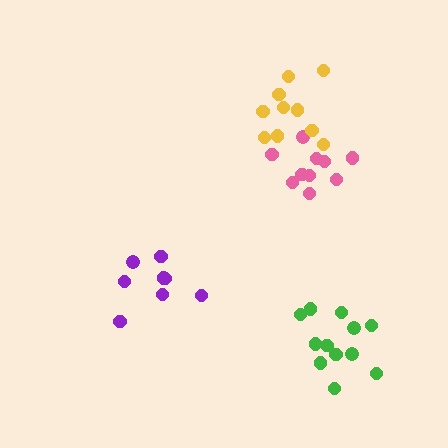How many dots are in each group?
Group 1: 10 dots, Group 2: 12 dots, Group 3: 10 dots, Group 4: 8 dots (40 total).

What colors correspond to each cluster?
The clusters are colored: pink, green, yellow, purple.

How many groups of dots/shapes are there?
There are 4 groups.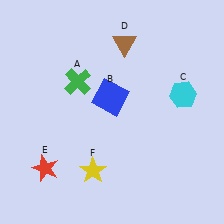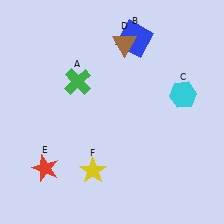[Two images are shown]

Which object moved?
The blue square (B) moved up.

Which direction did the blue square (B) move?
The blue square (B) moved up.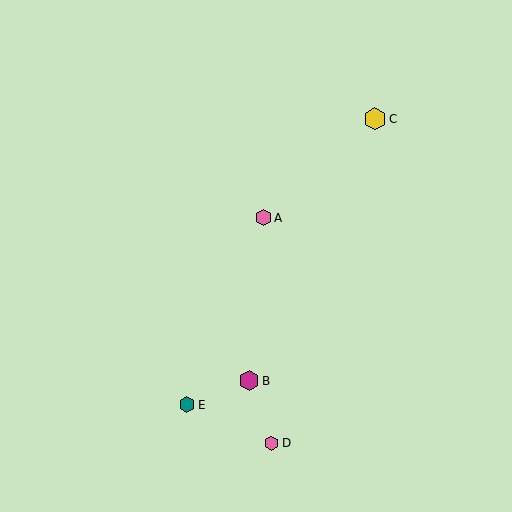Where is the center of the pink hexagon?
The center of the pink hexagon is at (272, 443).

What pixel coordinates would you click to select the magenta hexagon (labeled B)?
Click at (249, 381) to select the magenta hexagon B.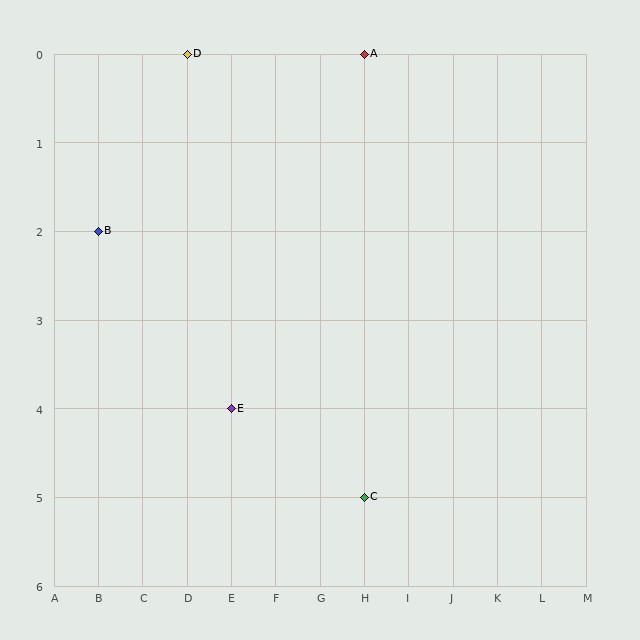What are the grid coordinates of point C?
Point C is at grid coordinates (H, 5).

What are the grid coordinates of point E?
Point E is at grid coordinates (E, 4).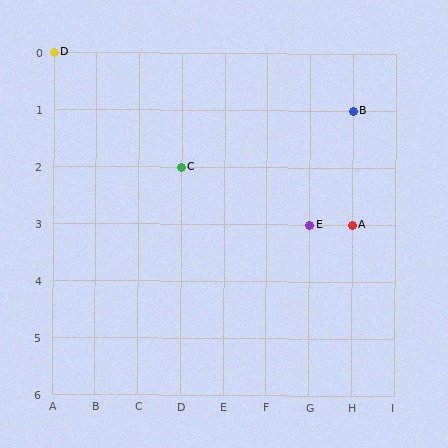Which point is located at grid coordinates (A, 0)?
Point D is at (A, 0).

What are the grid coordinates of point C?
Point C is at grid coordinates (D, 2).